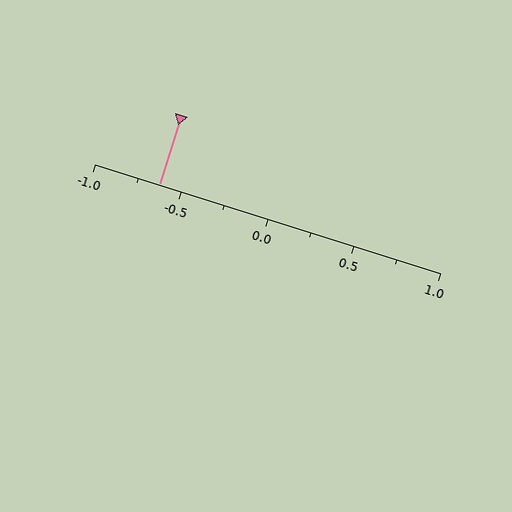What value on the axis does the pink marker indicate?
The marker indicates approximately -0.62.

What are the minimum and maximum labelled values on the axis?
The axis runs from -1.0 to 1.0.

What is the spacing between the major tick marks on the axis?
The major ticks are spaced 0.5 apart.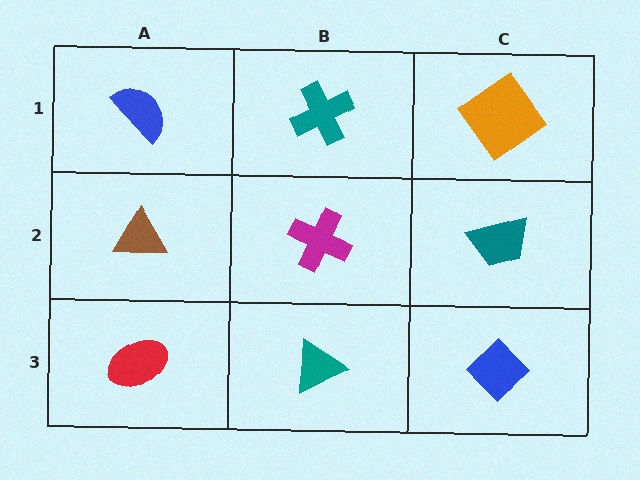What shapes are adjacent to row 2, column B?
A teal cross (row 1, column B), a teal triangle (row 3, column B), a brown triangle (row 2, column A), a teal trapezoid (row 2, column C).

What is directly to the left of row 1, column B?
A blue semicircle.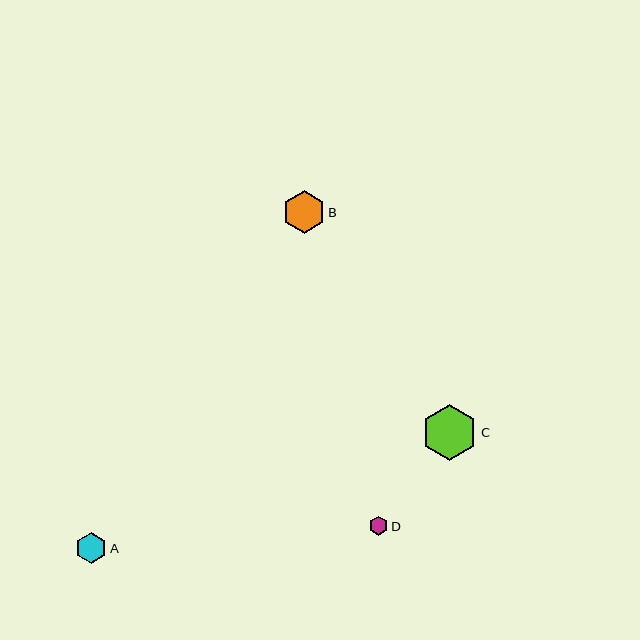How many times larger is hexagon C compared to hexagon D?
Hexagon C is approximately 2.9 times the size of hexagon D.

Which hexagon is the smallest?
Hexagon D is the smallest with a size of approximately 20 pixels.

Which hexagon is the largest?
Hexagon C is the largest with a size of approximately 56 pixels.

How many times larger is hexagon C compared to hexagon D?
Hexagon C is approximately 2.9 times the size of hexagon D.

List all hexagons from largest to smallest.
From largest to smallest: C, B, A, D.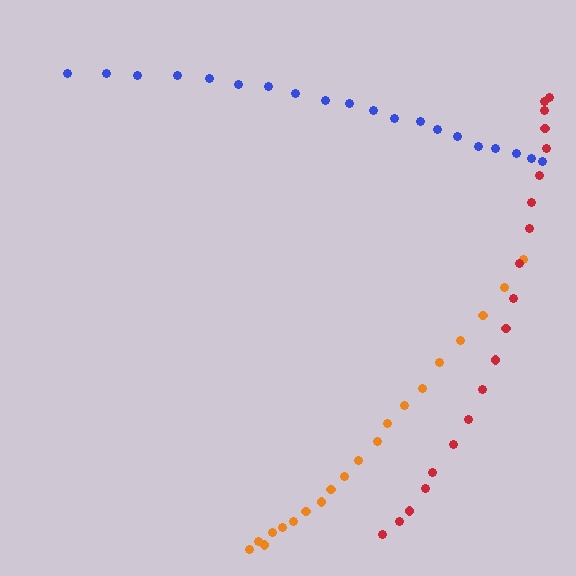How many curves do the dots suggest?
There are 3 distinct paths.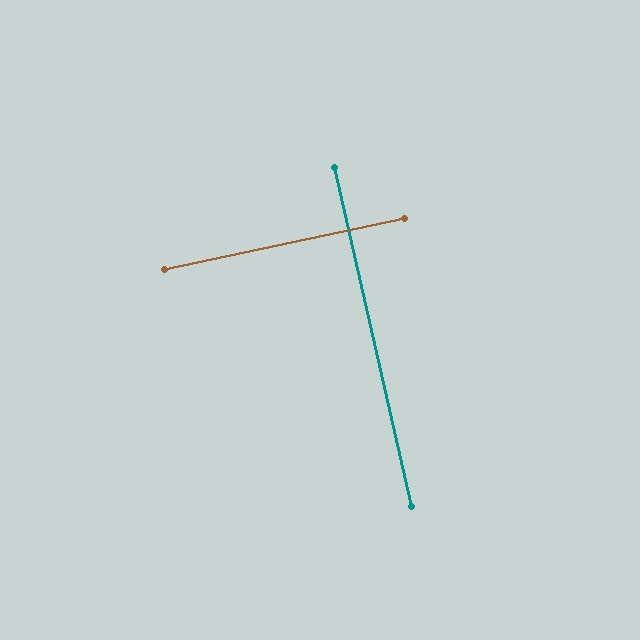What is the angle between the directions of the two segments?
Approximately 89 degrees.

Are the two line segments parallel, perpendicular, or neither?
Perpendicular — they meet at approximately 89°.